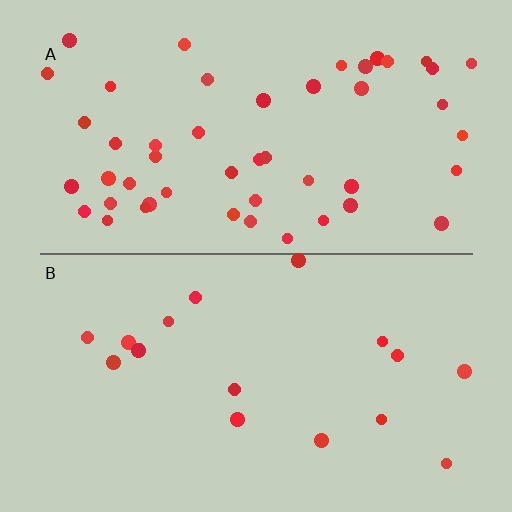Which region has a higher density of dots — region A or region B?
A (the top).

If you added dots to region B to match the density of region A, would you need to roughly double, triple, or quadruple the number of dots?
Approximately triple.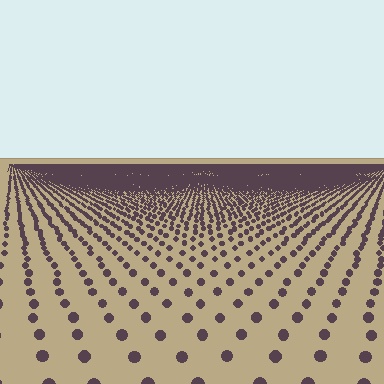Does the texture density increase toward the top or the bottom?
Density increases toward the top.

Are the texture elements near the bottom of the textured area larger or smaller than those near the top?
Larger. Near the bottom, elements are closer to the viewer and appear at a bigger on-screen size.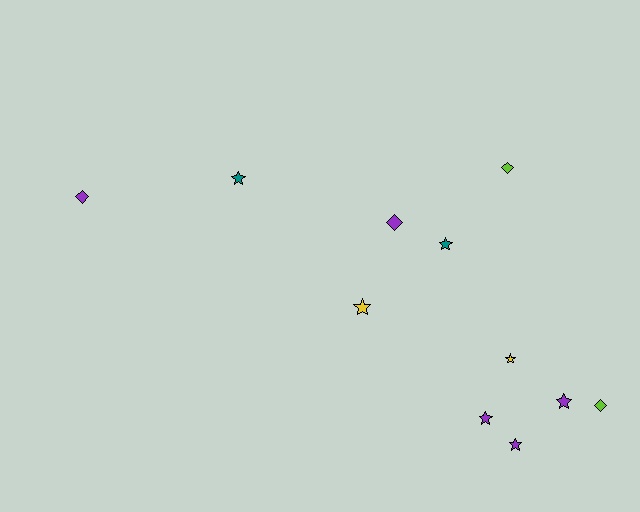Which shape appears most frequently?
Star, with 7 objects.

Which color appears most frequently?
Purple, with 5 objects.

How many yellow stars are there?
There are 2 yellow stars.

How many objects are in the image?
There are 11 objects.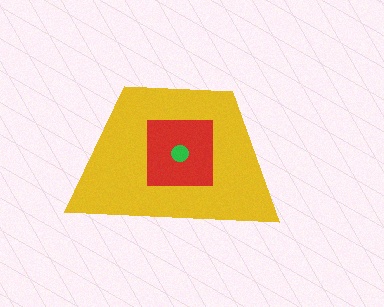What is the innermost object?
The green circle.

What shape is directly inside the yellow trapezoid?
The red square.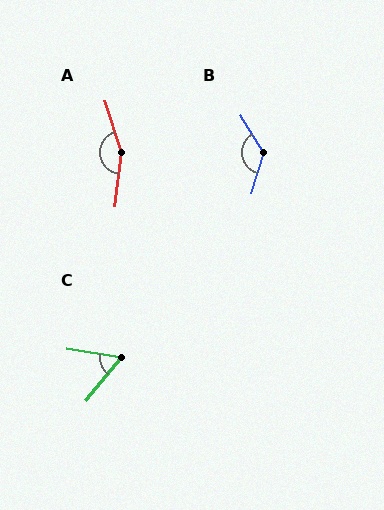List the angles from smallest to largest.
C (60°), B (132°), A (155°).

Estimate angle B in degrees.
Approximately 132 degrees.